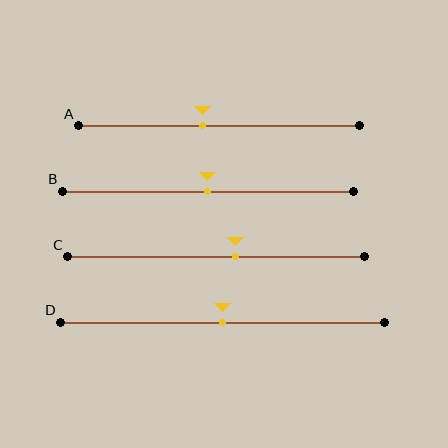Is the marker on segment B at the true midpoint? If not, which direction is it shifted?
Yes, the marker on segment B is at the true midpoint.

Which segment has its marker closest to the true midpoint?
Segment B has its marker closest to the true midpoint.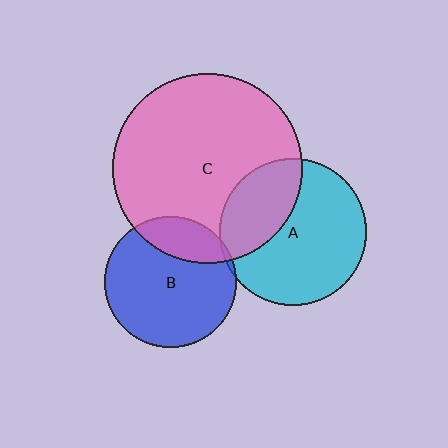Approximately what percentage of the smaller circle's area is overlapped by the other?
Approximately 5%.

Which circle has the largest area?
Circle C (pink).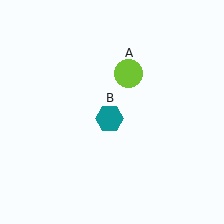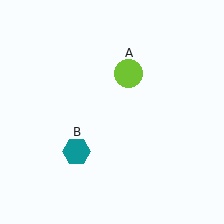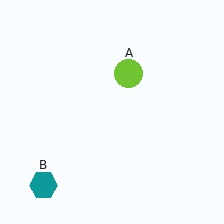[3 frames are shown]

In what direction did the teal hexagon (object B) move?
The teal hexagon (object B) moved down and to the left.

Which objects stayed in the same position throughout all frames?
Lime circle (object A) remained stationary.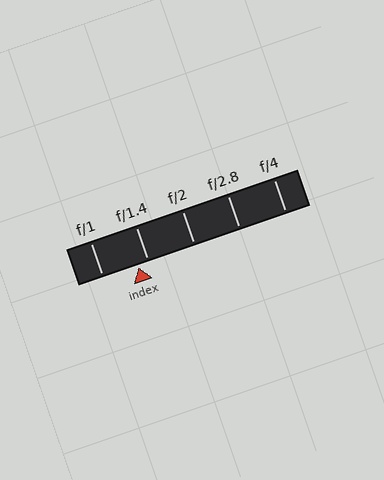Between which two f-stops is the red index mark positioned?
The index mark is between f/1 and f/1.4.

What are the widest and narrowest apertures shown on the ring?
The widest aperture shown is f/1 and the narrowest is f/4.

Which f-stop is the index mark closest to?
The index mark is closest to f/1.4.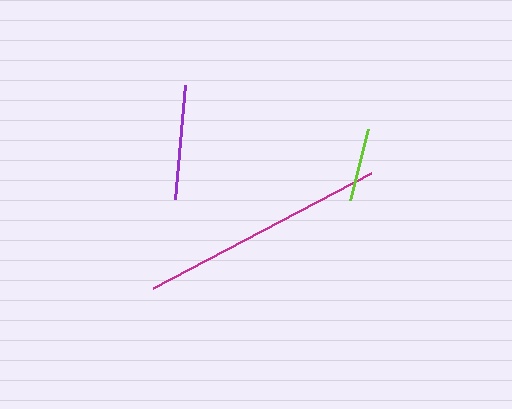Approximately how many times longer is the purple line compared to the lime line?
The purple line is approximately 1.6 times the length of the lime line.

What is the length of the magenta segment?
The magenta segment is approximately 245 pixels long.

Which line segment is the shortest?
The lime line is the shortest at approximately 73 pixels.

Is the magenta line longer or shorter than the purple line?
The magenta line is longer than the purple line.